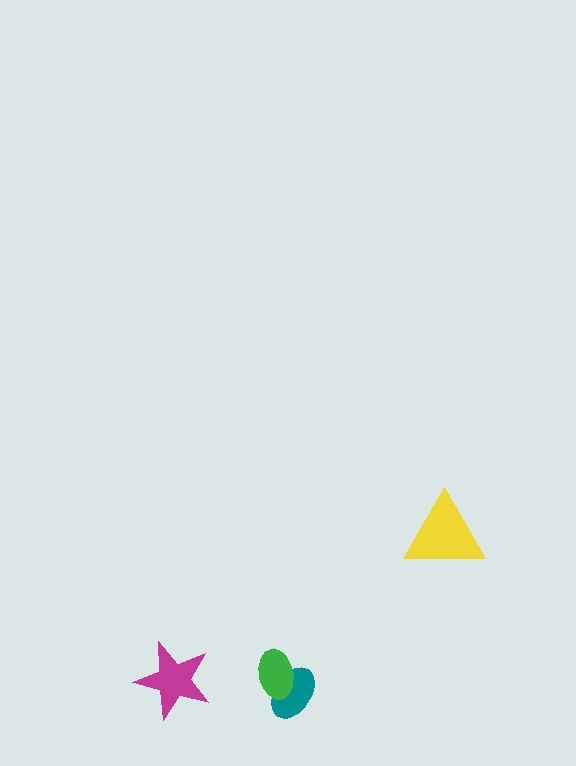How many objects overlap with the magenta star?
0 objects overlap with the magenta star.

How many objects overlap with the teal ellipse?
1 object overlaps with the teal ellipse.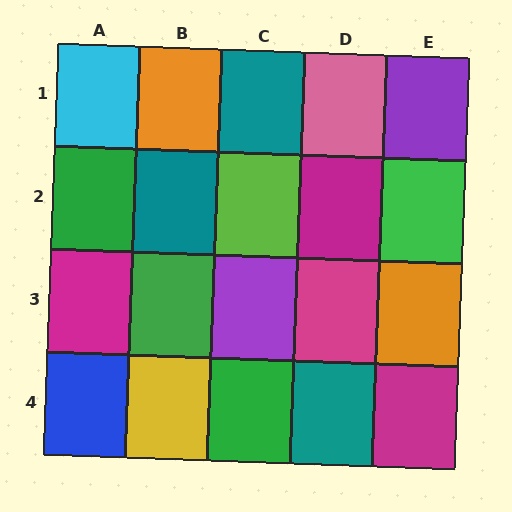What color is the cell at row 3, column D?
Magenta.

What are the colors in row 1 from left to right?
Cyan, orange, teal, pink, purple.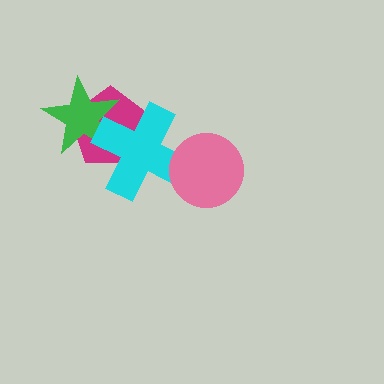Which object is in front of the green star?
The cyan cross is in front of the green star.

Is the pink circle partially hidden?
No, no other shape covers it.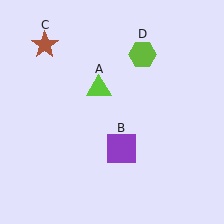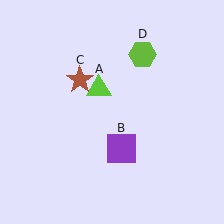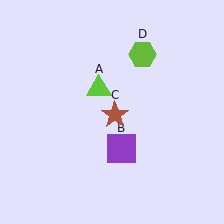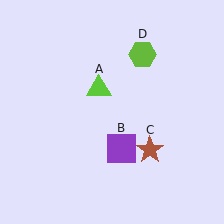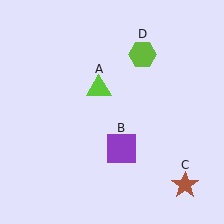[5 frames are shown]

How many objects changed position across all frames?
1 object changed position: brown star (object C).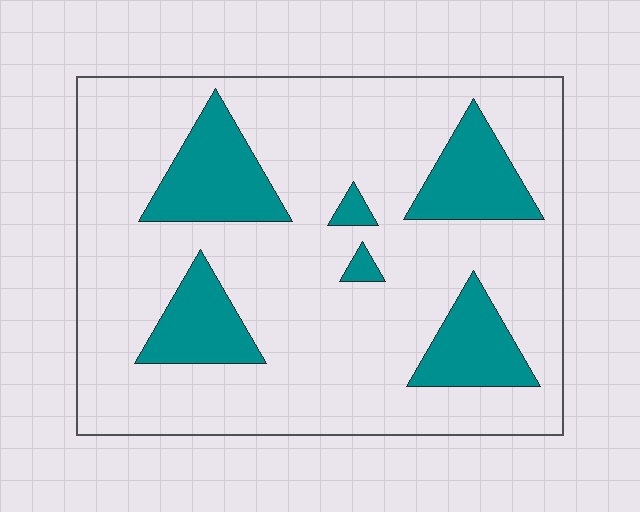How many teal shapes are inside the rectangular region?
6.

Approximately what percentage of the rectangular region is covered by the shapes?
Approximately 20%.